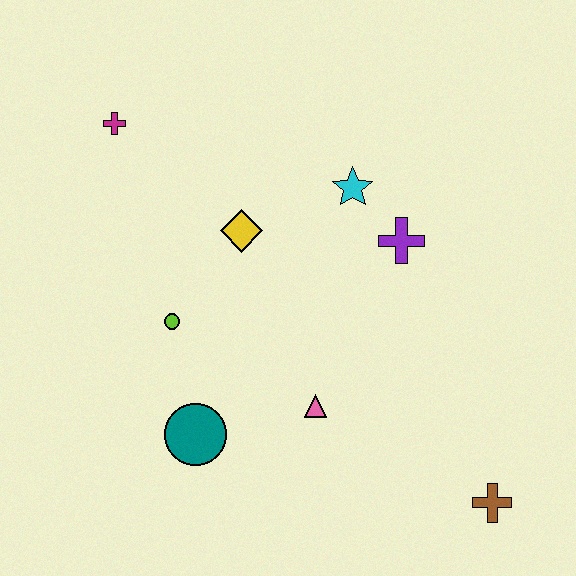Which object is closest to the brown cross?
The pink triangle is closest to the brown cross.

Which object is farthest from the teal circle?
The magenta cross is farthest from the teal circle.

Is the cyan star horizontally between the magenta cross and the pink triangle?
No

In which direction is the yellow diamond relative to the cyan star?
The yellow diamond is to the left of the cyan star.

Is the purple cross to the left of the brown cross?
Yes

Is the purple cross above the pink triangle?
Yes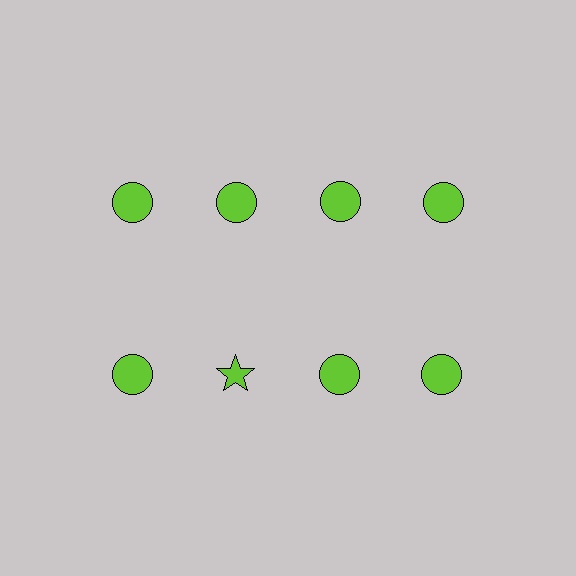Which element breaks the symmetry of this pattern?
The lime star in the second row, second from left column breaks the symmetry. All other shapes are lime circles.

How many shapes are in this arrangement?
There are 8 shapes arranged in a grid pattern.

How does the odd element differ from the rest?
It has a different shape: star instead of circle.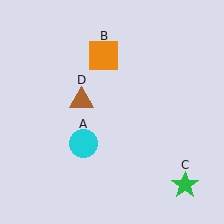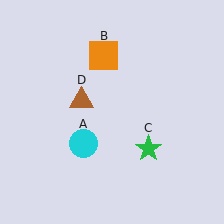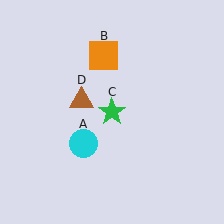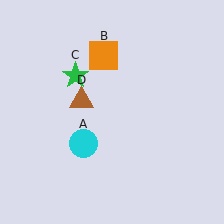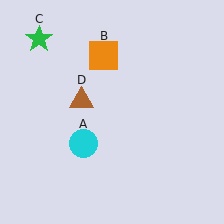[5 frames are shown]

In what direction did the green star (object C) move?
The green star (object C) moved up and to the left.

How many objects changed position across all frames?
1 object changed position: green star (object C).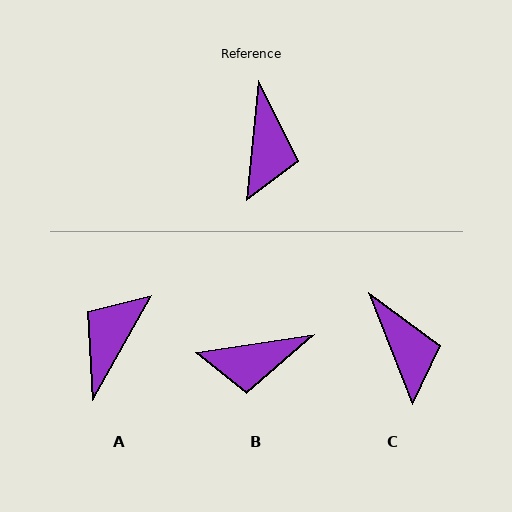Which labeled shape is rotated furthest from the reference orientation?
A, about 157 degrees away.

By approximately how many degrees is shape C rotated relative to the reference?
Approximately 27 degrees counter-clockwise.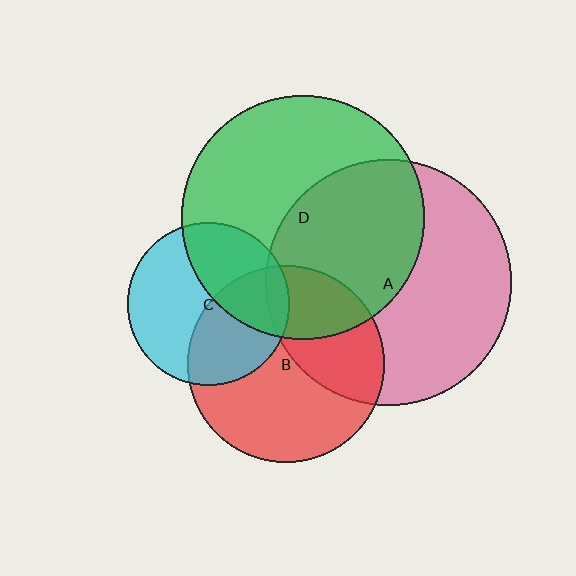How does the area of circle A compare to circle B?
Approximately 1.6 times.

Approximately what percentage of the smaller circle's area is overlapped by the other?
Approximately 5%.